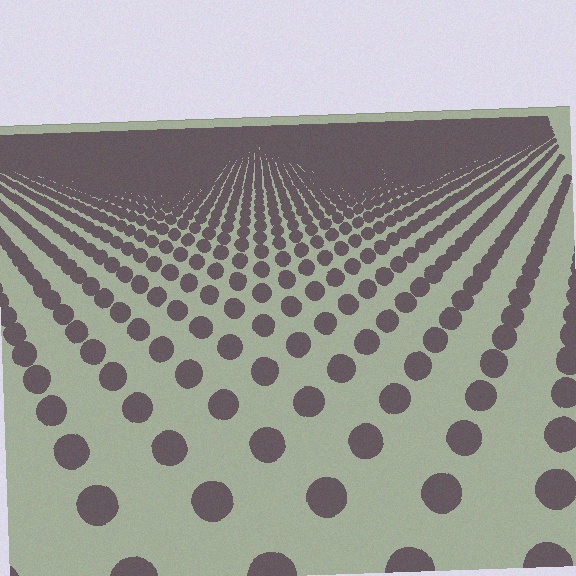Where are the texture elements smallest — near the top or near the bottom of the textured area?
Near the top.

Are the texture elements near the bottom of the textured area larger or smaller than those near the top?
Larger. Near the bottom, elements are closer to the viewer and appear at a bigger on-screen size.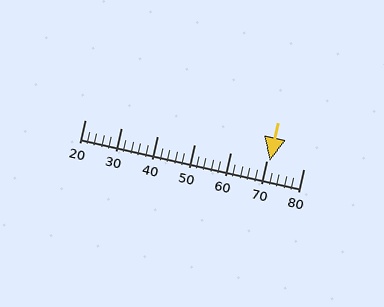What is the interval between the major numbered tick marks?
The major tick marks are spaced 10 units apart.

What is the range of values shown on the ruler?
The ruler shows values from 20 to 80.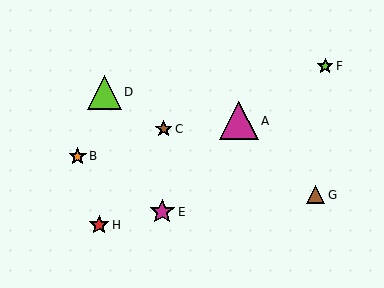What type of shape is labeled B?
Shape B is an orange star.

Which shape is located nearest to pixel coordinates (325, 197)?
The brown triangle (labeled G) at (316, 195) is nearest to that location.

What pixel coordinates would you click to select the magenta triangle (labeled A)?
Click at (239, 121) to select the magenta triangle A.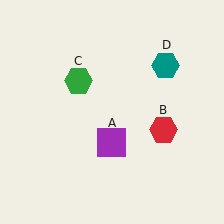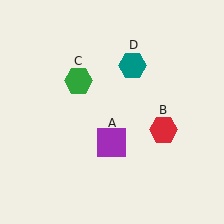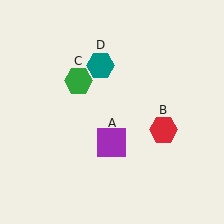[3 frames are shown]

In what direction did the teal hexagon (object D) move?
The teal hexagon (object D) moved left.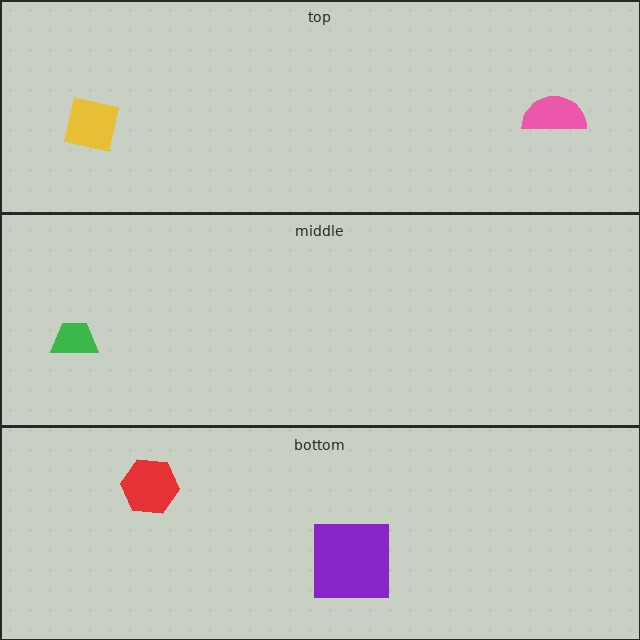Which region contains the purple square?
The bottom region.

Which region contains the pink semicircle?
The top region.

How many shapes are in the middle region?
1.